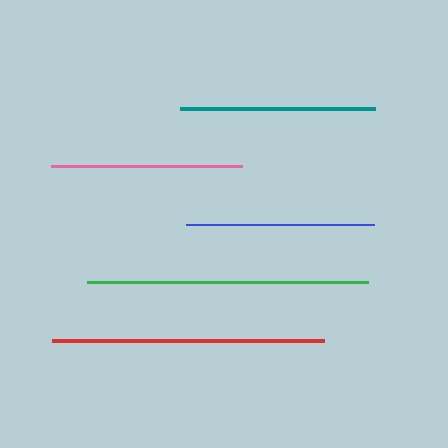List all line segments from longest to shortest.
From longest to shortest: green, red, teal, pink, blue.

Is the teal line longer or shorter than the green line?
The green line is longer than the teal line.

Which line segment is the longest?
The green line is the longest at approximately 280 pixels.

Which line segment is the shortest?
The blue line is the shortest at approximately 188 pixels.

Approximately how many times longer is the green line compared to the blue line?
The green line is approximately 1.5 times the length of the blue line.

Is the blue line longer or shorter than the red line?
The red line is longer than the blue line.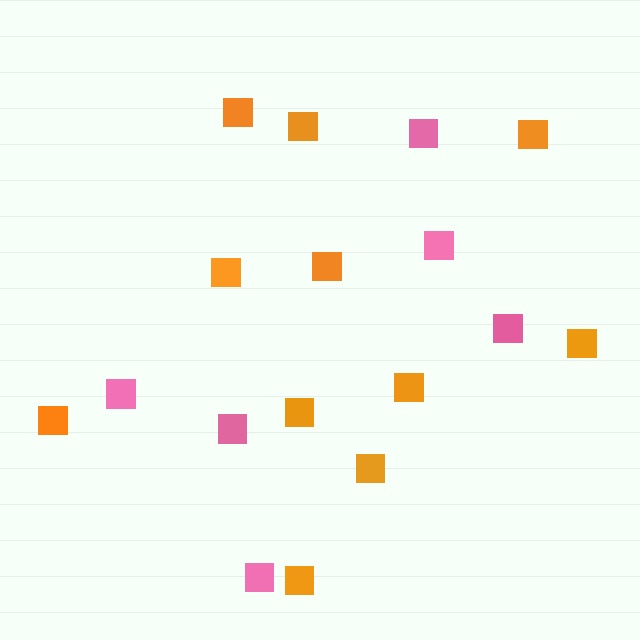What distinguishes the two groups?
There are 2 groups: one group of pink squares (6) and one group of orange squares (11).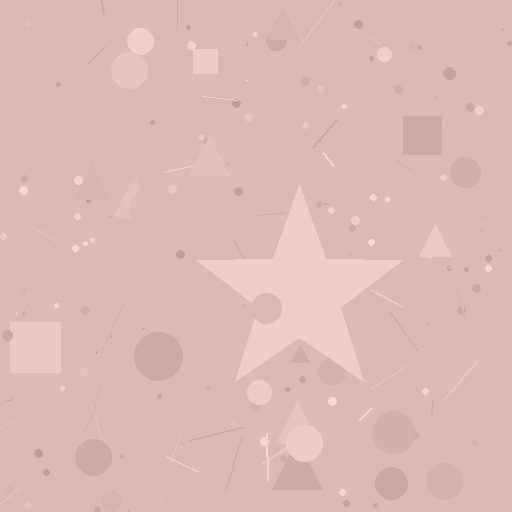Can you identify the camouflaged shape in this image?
The camouflaged shape is a star.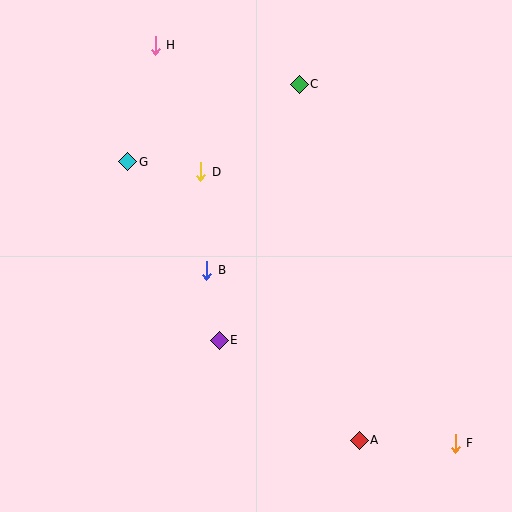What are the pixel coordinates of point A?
Point A is at (359, 440).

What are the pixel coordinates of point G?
Point G is at (128, 162).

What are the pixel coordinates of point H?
Point H is at (155, 45).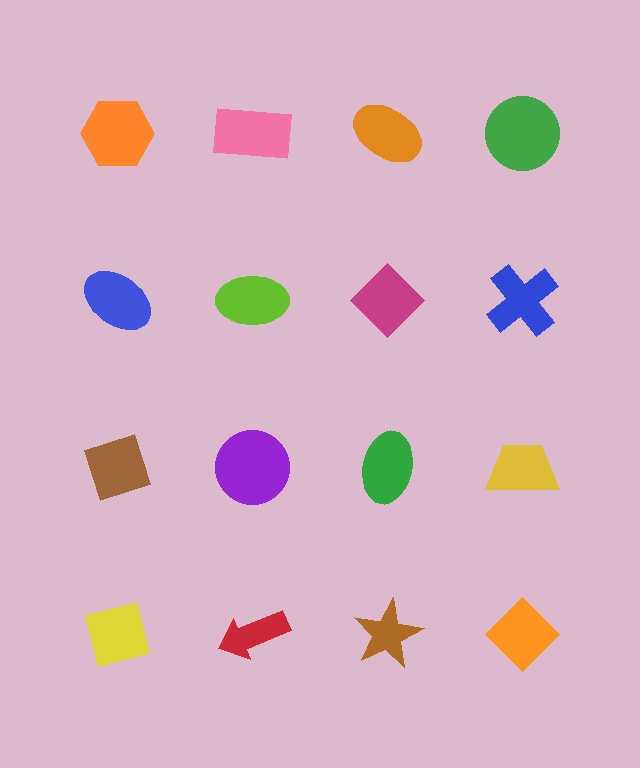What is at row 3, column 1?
A brown diamond.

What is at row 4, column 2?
A red arrow.